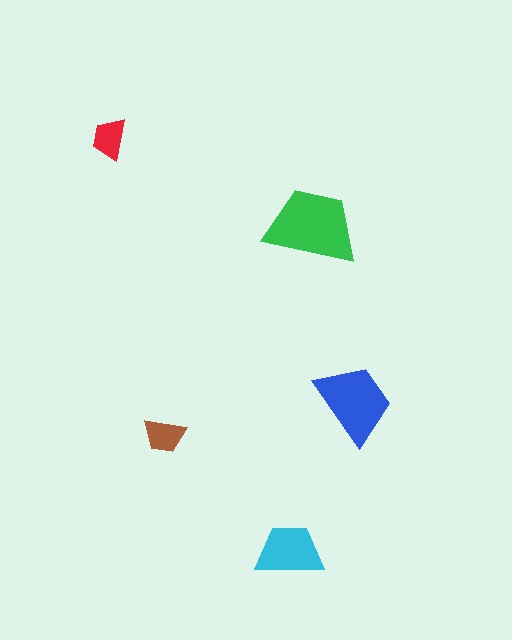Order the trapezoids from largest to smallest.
the green one, the blue one, the cyan one, the brown one, the red one.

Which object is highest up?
The red trapezoid is topmost.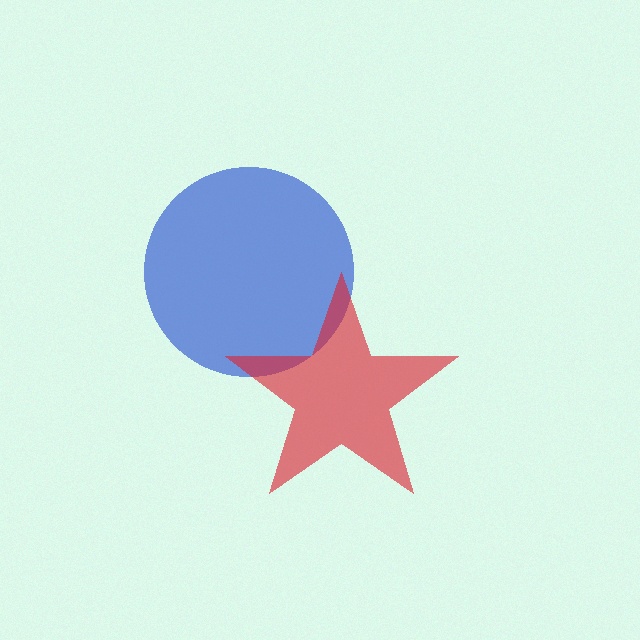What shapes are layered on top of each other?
The layered shapes are: a blue circle, a red star.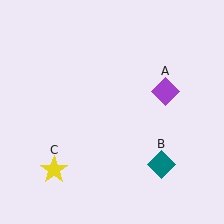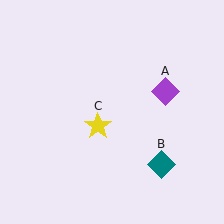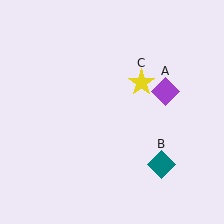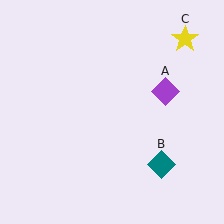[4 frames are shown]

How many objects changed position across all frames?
1 object changed position: yellow star (object C).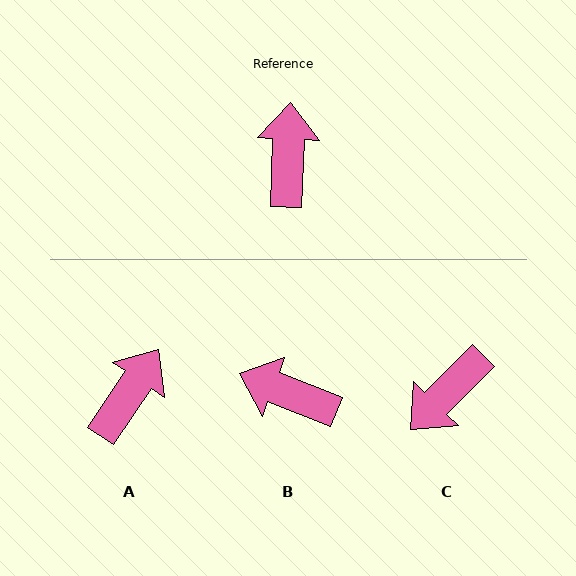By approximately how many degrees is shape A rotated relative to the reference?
Approximately 32 degrees clockwise.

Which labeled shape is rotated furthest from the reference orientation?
C, about 138 degrees away.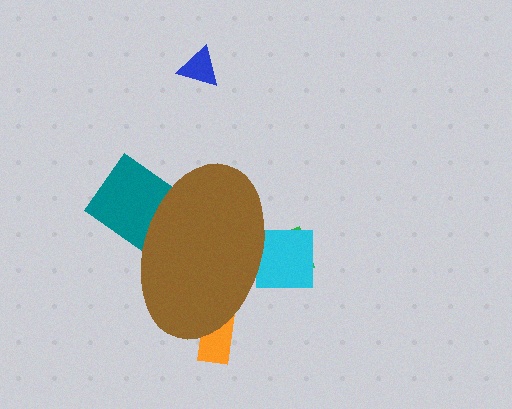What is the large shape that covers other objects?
A brown ellipse.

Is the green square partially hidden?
Yes, the green square is partially hidden behind the brown ellipse.